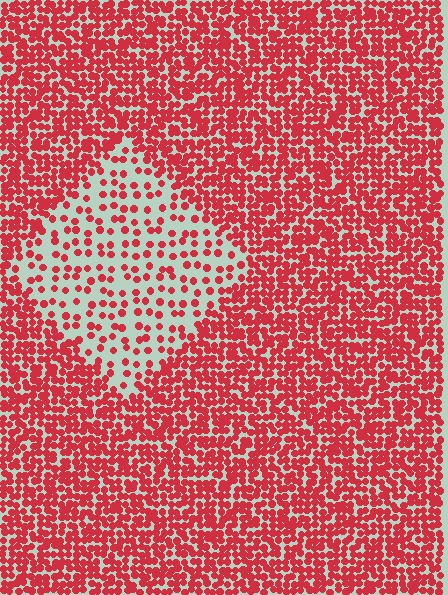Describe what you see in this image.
The image contains small red elements arranged at two different densities. A diamond-shaped region is visible where the elements are less densely packed than the surrounding area.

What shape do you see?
I see a diamond.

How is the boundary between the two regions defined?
The boundary is defined by a change in element density (approximately 2.7x ratio). All elements are the same color, size, and shape.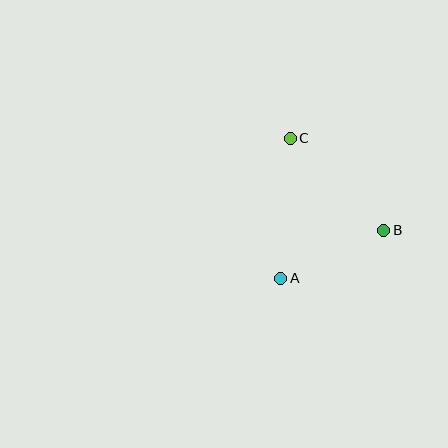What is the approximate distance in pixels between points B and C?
The distance between B and C is approximately 131 pixels.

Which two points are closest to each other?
Points A and B are closest to each other.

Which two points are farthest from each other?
Points A and C are farthest from each other.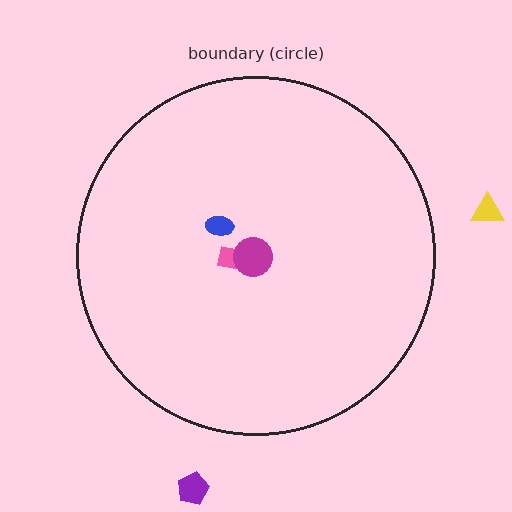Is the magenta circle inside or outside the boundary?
Inside.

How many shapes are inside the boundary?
3 inside, 2 outside.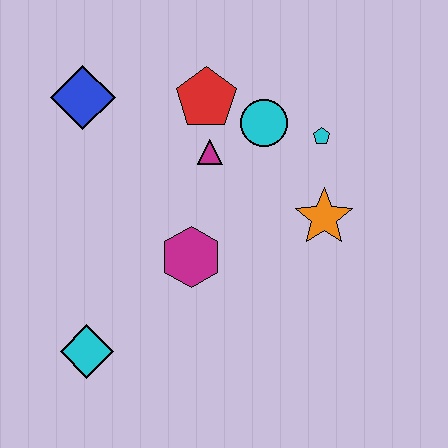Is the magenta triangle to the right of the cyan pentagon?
No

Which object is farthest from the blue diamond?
The orange star is farthest from the blue diamond.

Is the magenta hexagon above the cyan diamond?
Yes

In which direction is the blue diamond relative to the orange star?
The blue diamond is to the left of the orange star.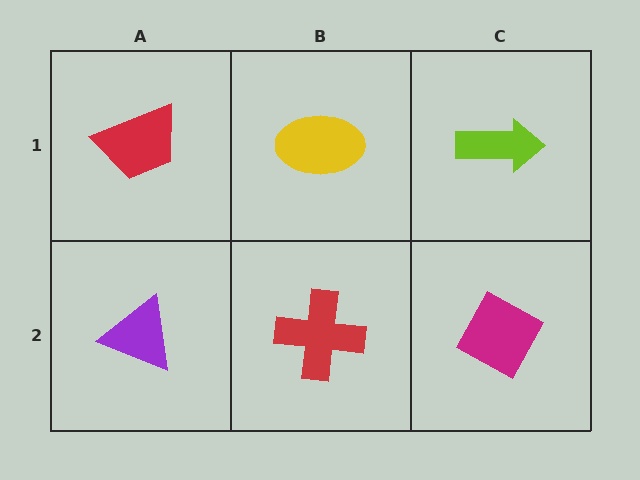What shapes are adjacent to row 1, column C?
A magenta diamond (row 2, column C), a yellow ellipse (row 1, column B).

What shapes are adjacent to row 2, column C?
A lime arrow (row 1, column C), a red cross (row 2, column B).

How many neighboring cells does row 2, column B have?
3.